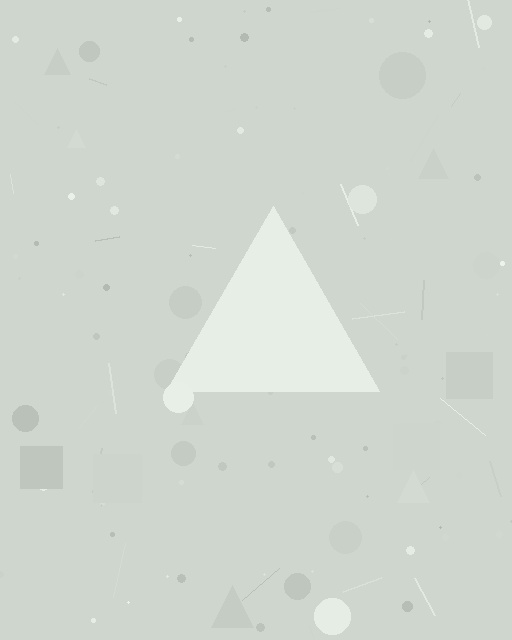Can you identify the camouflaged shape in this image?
The camouflaged shape is a triangle.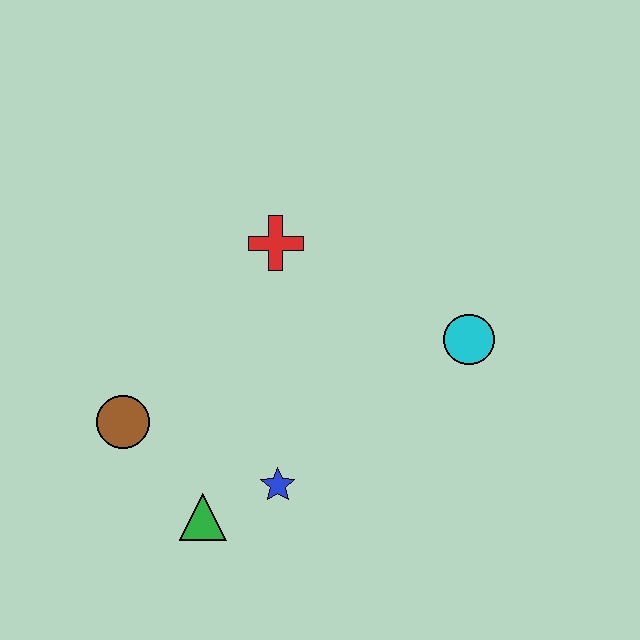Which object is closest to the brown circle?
The green triangle is closest to the brown circle.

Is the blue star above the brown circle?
No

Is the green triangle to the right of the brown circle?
Yes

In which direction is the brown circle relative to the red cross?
The brown circle is below the red cross.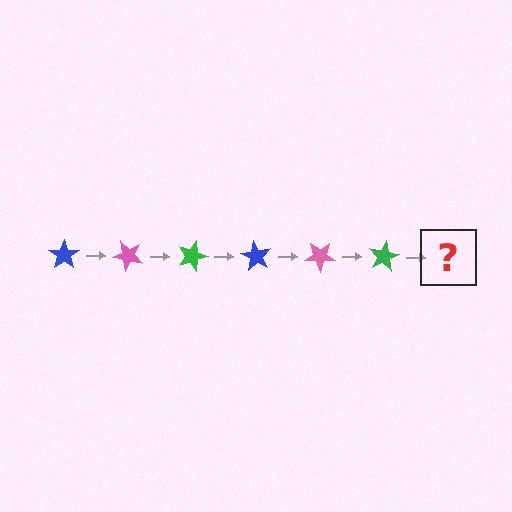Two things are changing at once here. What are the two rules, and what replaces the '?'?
The two rules are that it rotates 45 degrees each step and the color cycles through blue, pink, and green. The '?' should be a blue star, rotated 270 degrees from the start.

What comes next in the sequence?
The next element should be a blue star, rotated 270 degrees from the start.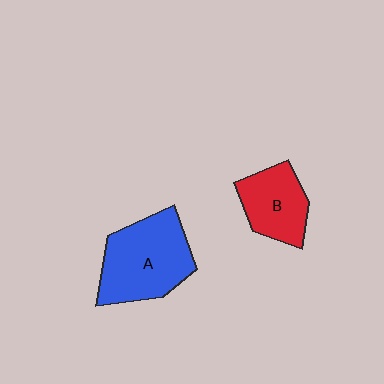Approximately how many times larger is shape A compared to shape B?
Approximately 1.6 times.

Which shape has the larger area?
Shape A (blue).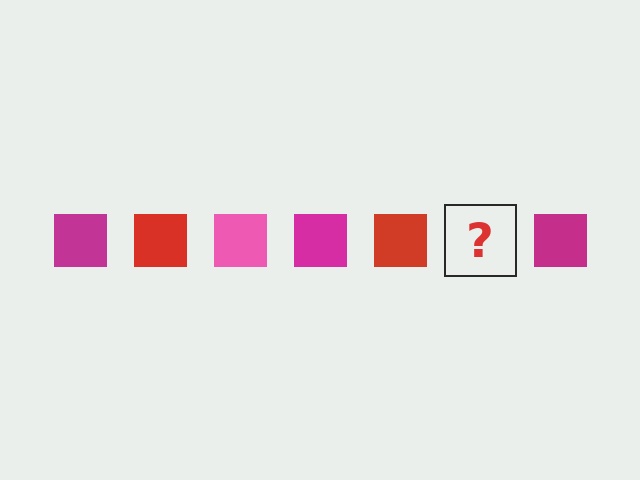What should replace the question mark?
The question mark should be replaced with a pink square.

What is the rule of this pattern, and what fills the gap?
The rule is that the pattern cycles through magenta, red, pink squares. The gap should be filled with a pink square.